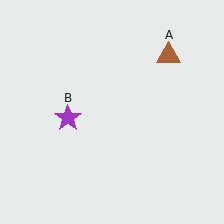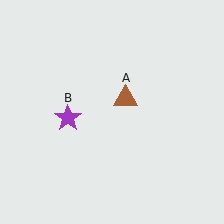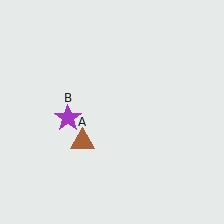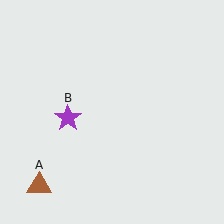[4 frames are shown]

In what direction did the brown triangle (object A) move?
The brown triangle (object A) moved down and to the left.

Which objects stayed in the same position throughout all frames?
Purple star (object B) remained stationary.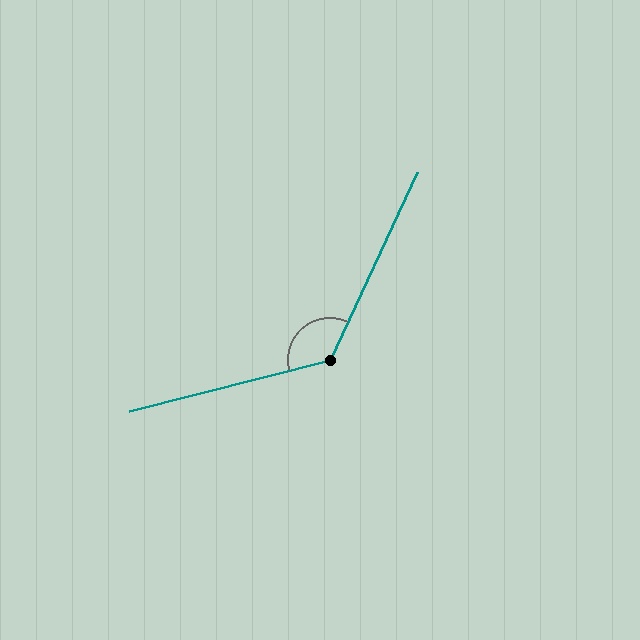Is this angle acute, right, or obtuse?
It is obtuse.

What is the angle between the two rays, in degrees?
Approximately 129 degrees.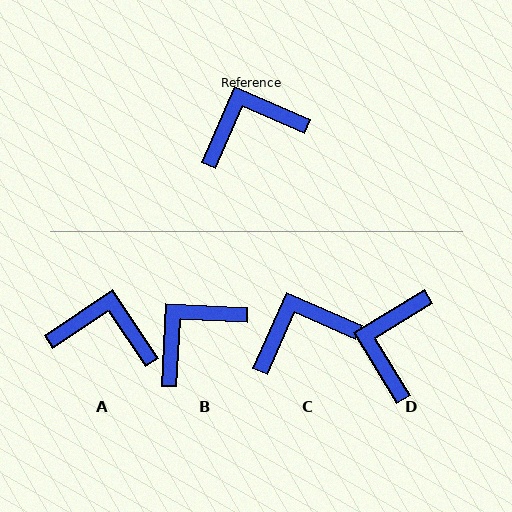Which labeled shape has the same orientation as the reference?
C.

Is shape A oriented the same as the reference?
No, it is off by about 33 degrees.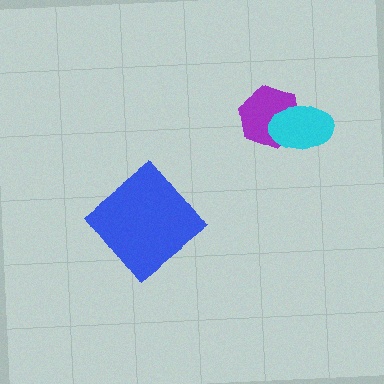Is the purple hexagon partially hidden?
Yes, it is partially covered by another shape.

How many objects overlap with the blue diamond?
0 objects overlap with the blue diamond.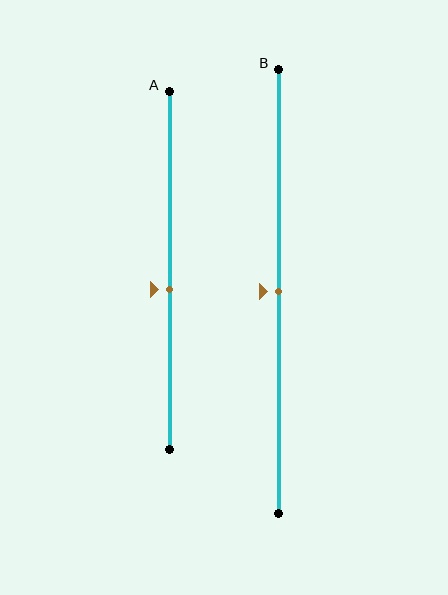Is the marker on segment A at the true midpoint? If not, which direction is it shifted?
No, the marker on segment A is shifted downward by about 5% of the segment length.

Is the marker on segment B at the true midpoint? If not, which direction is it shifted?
Yes, the marker on segment B is at the true midpoint.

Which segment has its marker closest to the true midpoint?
Segment B has its marker closest to the true midpoint.